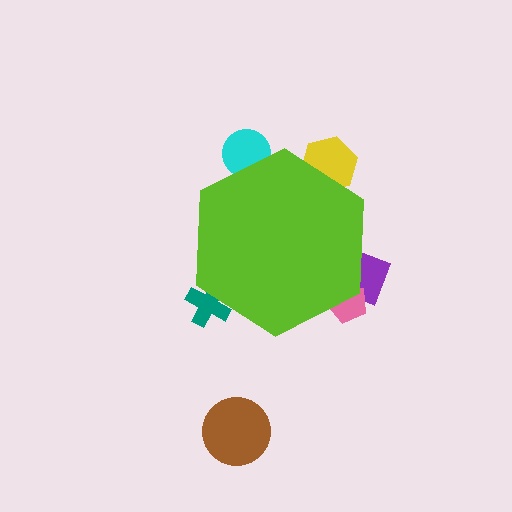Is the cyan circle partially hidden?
Yes, the cyan circle is partially hidden behind the lime hexagon.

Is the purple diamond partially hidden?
Yes, the purple diamond is partially hidden behind the lime hexagon.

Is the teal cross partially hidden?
Yes, the teal cross is partially hidden behind the lime hexagon.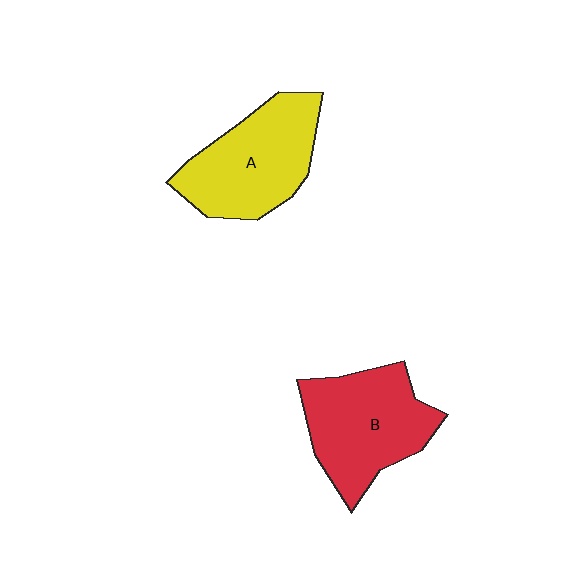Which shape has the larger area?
Shape B (red).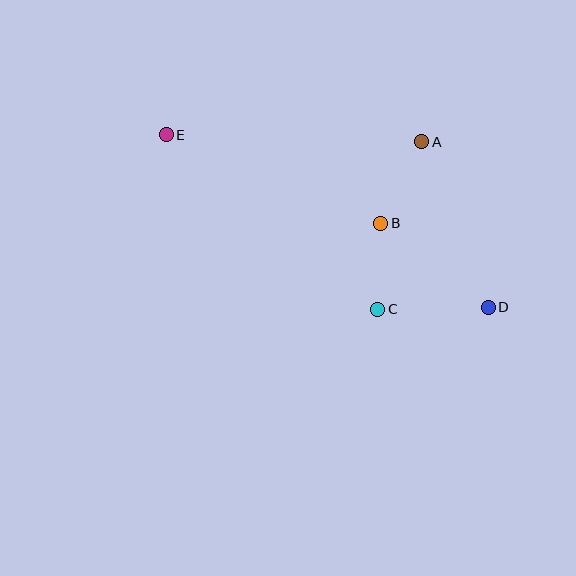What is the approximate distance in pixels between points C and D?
The distance between C and D is approximately 111 pixels.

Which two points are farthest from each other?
Points D and E are farthest from each other.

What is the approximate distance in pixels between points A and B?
The distance between A and B is approximately 91 pixels.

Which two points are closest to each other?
Points B and C are closest to each other.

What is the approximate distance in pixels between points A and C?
The distance between A and C is approximately 173 pixels.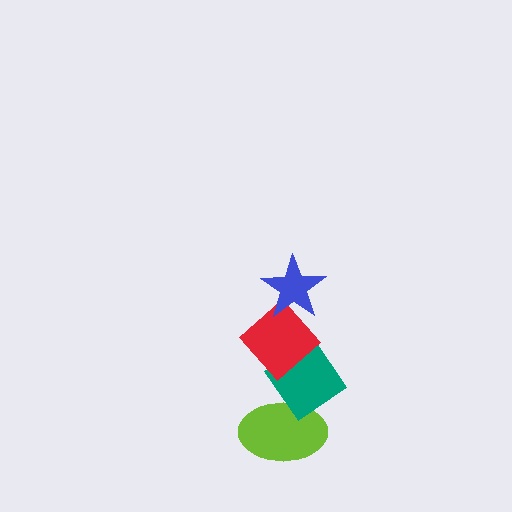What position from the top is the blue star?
The blue star is 1st from the top.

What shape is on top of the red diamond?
The blue star is on top of the red diamond.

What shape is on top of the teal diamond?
The red diamond is on top of the teal diamond.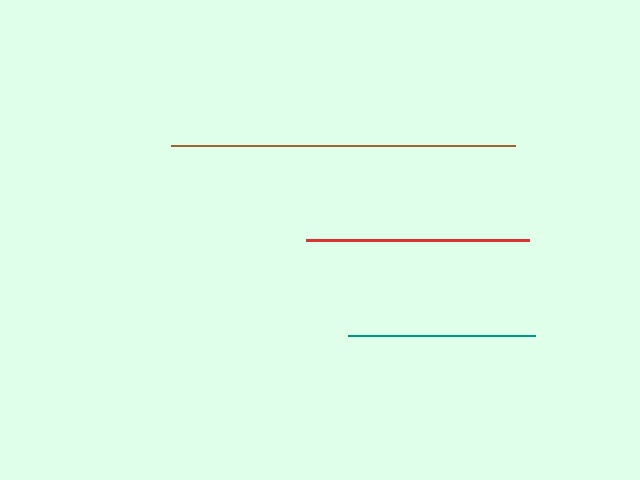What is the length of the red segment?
The red segment is approximately 223 pixels long.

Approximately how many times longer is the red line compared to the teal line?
The red line is approximately 1.2 times the length of the teal line.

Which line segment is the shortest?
The teal line is the shortest at approximately 188 pixels.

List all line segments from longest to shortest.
From longest to shortest: brown, red, teal.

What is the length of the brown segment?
The brown segment is approximately 344 pixels long.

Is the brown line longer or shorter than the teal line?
The brown line is longer than the teal line.